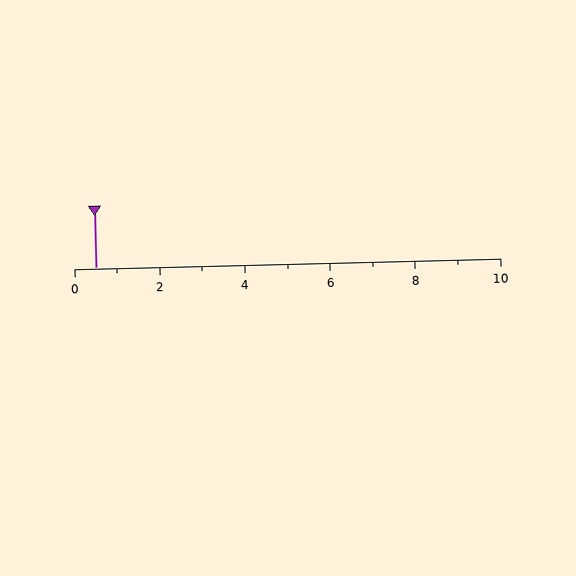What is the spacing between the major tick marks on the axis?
The major ticks are spaced 2 apart.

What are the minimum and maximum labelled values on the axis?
The axis runs from 0 to 10.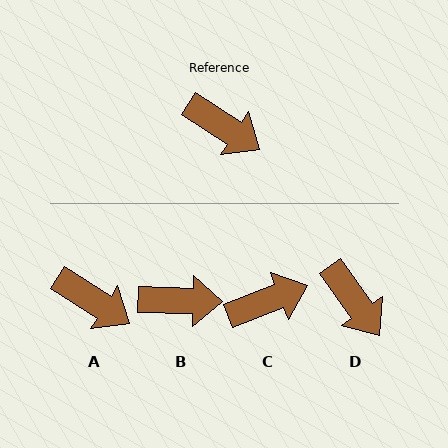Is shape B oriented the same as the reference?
No, it is off by about 31 degrees.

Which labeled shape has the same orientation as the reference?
A.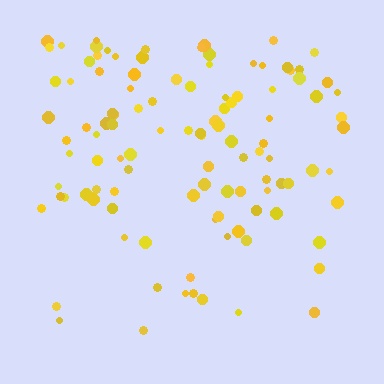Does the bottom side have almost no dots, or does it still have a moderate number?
Still a moderate number, just noticeably fewer than the top.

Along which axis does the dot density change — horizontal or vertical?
Vertical.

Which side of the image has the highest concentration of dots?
The top.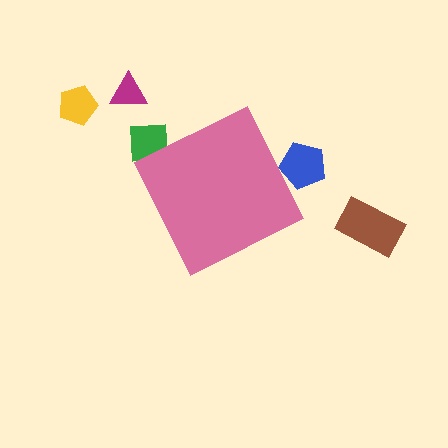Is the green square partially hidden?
Yes, the green square is partially hidden behind the pink diamond.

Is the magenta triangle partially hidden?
No, the magenta triangle is fully visible.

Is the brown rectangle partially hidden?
No, the brown rectangle is fully visible.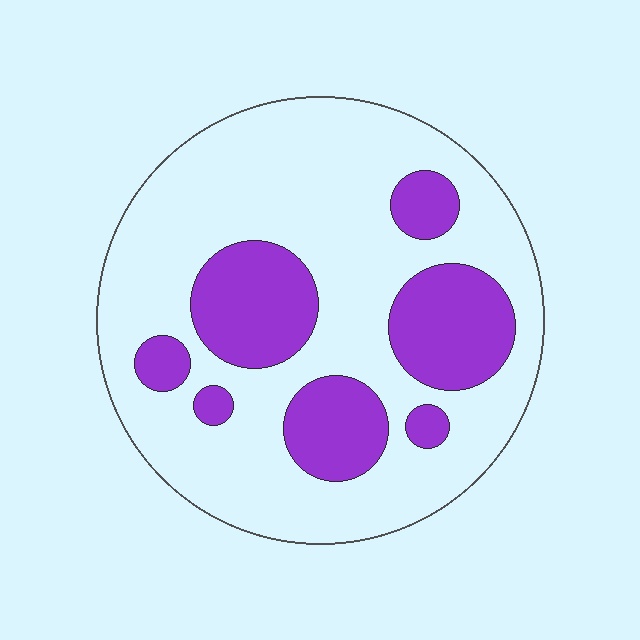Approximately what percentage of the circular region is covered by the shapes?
Approximately 30%.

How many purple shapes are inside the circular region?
7.